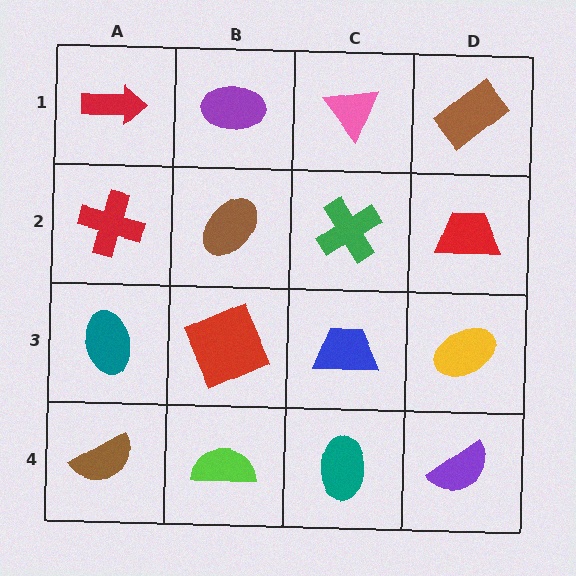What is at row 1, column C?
A pink triangle.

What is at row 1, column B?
A purple ellipse.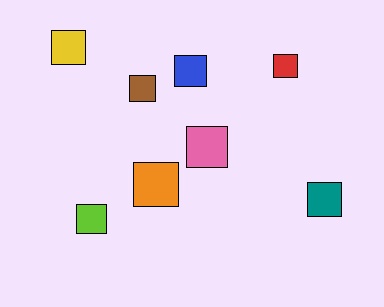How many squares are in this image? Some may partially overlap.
There are 8 squares.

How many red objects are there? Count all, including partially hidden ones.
There is 1 red object.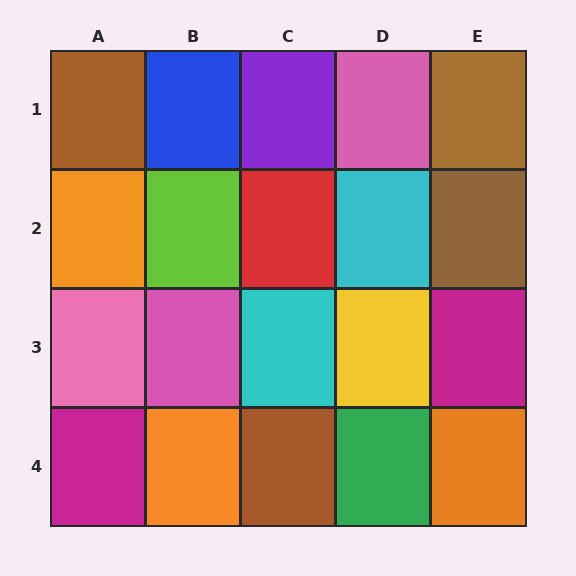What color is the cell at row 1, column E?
Brown.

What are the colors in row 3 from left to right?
Pink, pink, cyan, yellow, magenta.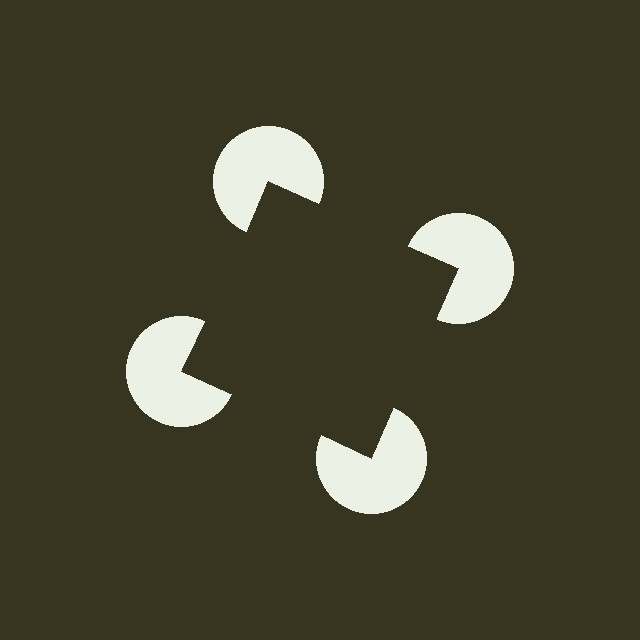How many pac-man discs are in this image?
There are 4 — one at each vertex of the illusory square.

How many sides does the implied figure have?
4 sides.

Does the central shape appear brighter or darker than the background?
It typically appears slightly darker than the background, even though no actual brightness change is drawn.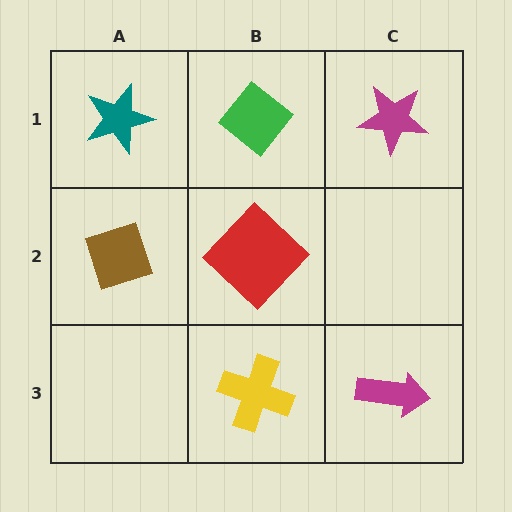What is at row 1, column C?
A magenta star.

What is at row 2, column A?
A brown diamond.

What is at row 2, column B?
A red diamond.